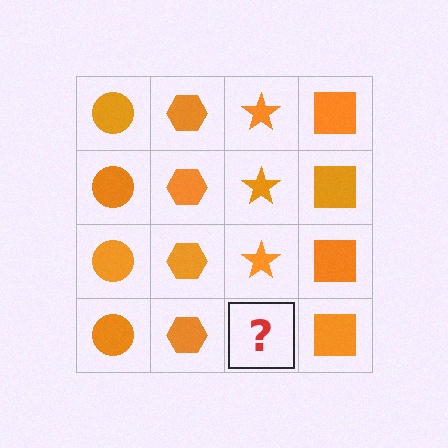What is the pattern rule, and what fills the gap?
The rule is that each column has a consistent shape. The gap should be filled with an orange star.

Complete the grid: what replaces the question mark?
The question mark should be replaced with an orange star.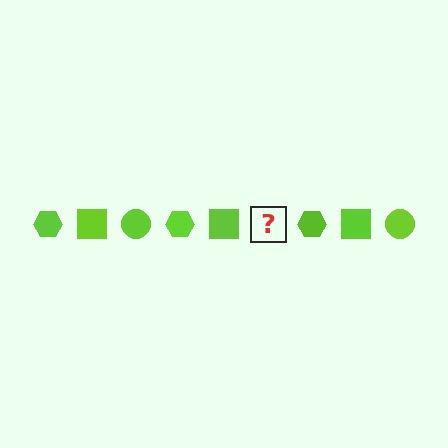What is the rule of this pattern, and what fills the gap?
The rule is that the pattern cycles through hexagon, square, circle shapes in lime. The gap should be filled with a lime circle.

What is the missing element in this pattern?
The missing element is a lime circle.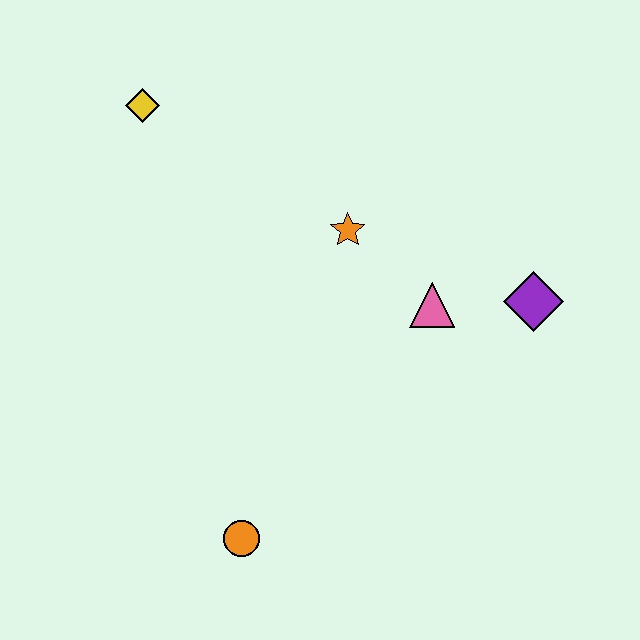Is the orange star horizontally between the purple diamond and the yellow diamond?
Yes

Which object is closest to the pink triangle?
The purple diamond is closest to the pink triangle.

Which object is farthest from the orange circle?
The yellow diamond is farthest from the orange circle.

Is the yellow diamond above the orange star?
Yes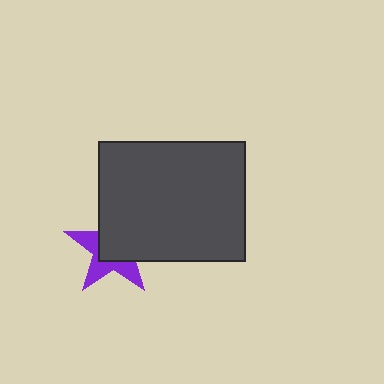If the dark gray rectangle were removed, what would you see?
You would see the complete purple star.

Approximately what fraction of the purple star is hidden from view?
Roughly 57% of the purple star is hidden behind the dark gray rectangle.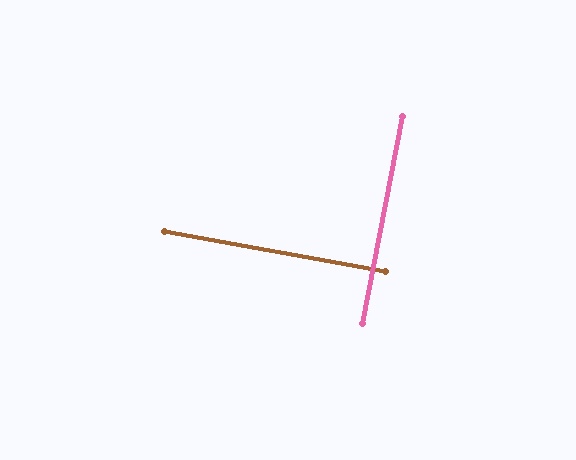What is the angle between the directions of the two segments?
Approximately 89 degrees.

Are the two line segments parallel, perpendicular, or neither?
Perpendicular — they meet at approximately 89°.